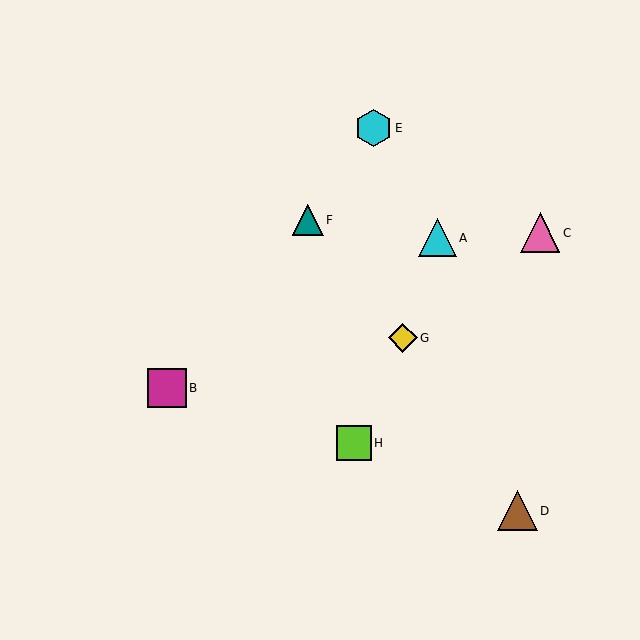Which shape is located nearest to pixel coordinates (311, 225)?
The teal triangle (labeled F) at (308, 220) is nearest to that location.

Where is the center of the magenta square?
The center of the magenta square is at (167, 388).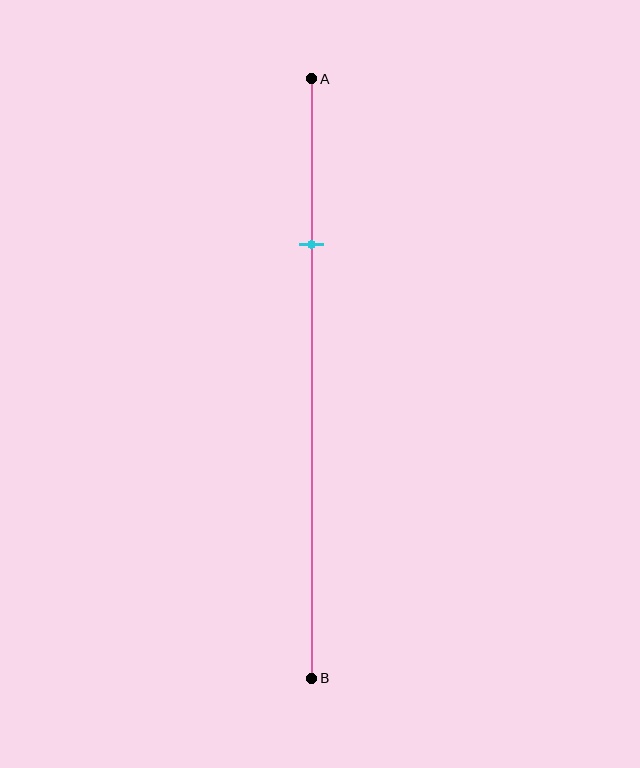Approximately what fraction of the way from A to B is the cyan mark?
The cyan mark is approximately 30% of the way from A to B.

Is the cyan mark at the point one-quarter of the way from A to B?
Yes, the mark is approximately at the one-quarter point.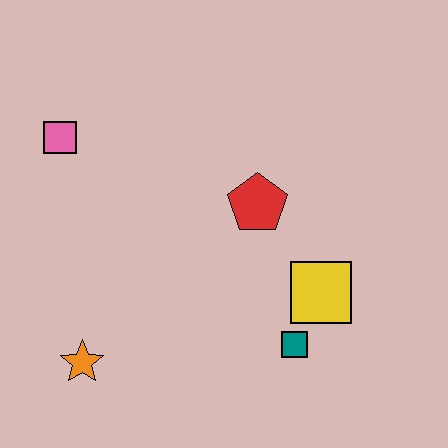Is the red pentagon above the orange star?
Yes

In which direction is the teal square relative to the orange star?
The teal square is to the right of the orange star.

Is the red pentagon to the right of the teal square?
No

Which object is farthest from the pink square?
The teal square is farthest from the pink square.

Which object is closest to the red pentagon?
The yellow square is closest to the red pentagon.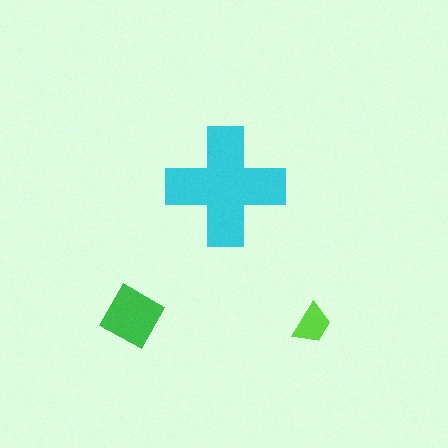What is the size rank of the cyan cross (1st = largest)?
1st.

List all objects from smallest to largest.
The lime trapezoid, the green diamond, the cyan cross.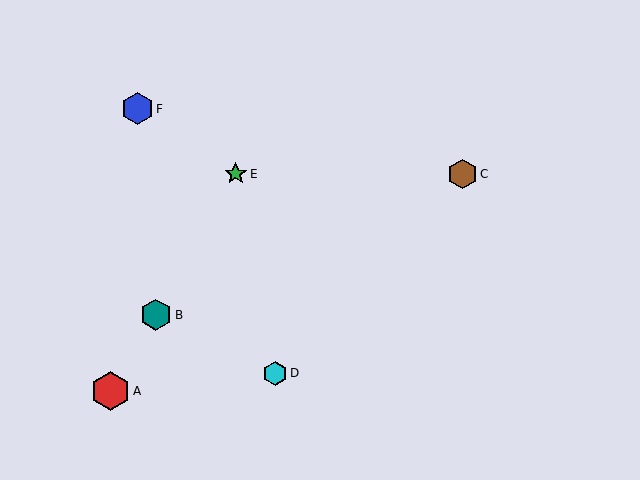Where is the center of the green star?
The center of the green star is at (236, 174).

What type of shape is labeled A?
Shape A is a red hexagon.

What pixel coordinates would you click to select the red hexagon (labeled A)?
Click at (111, 391) to select the red hexagon A.